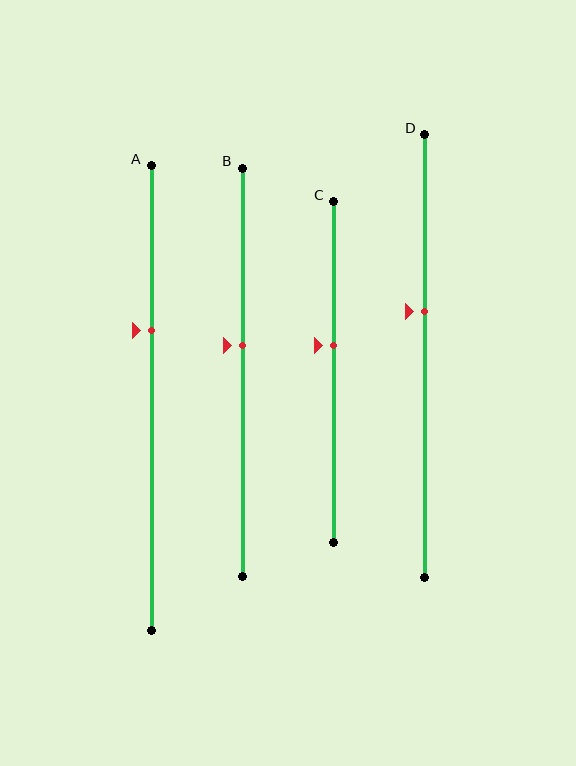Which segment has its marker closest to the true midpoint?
Segment B has its marker closest to the true midpoint.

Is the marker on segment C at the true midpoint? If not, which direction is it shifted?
No, the marker on segment C is shifted upward by about 8% of the segment length.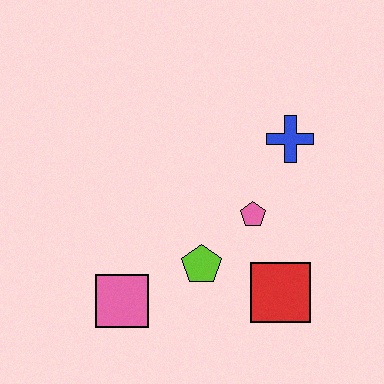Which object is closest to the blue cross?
The pink pentagon is closest to the blue cross.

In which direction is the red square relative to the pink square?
The red square is to the right of the pink square.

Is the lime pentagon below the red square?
No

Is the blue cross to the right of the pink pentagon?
Yes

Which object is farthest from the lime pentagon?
The blue cross is farthest from the lime pentagon.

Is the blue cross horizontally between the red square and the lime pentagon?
No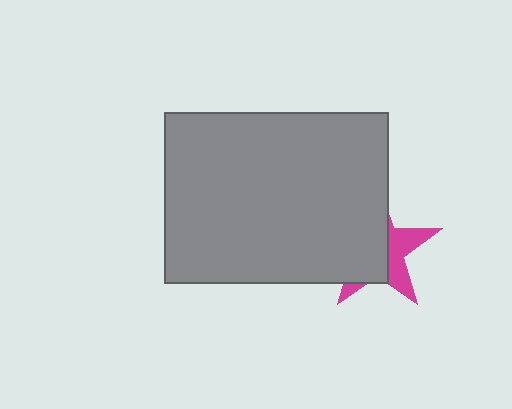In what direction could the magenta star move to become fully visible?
The magenta star could move right. That would shift it out from behind the gray rectangle entirely.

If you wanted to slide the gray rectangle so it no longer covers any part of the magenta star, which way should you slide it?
Slide it left — that is the most direct way to separate the two shapes.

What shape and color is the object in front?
The object in front is a gray rectangle.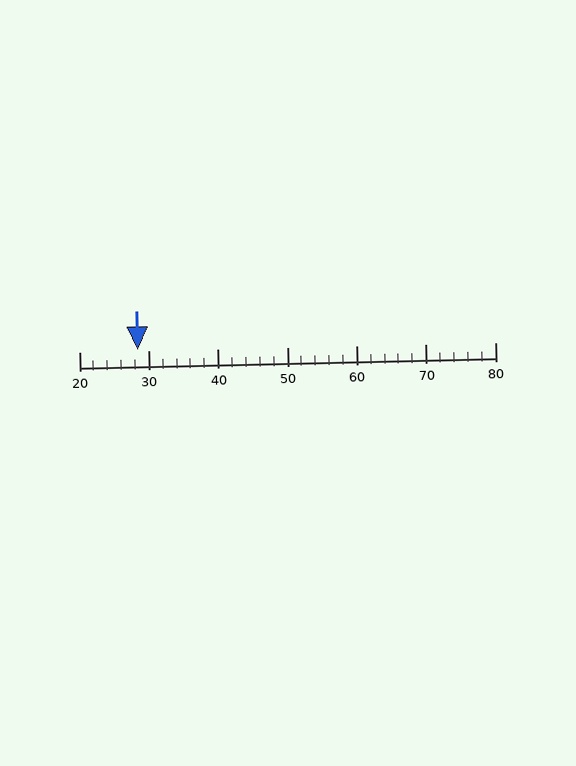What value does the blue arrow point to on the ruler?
The blue arrow points to approximately 28.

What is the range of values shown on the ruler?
The ruler shows values from 20 to 80.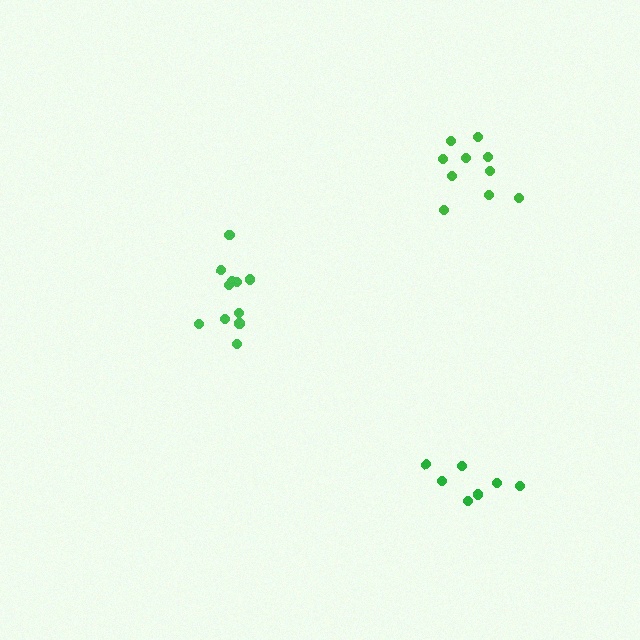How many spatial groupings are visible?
There are 3 spatial groupings.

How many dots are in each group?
Group 1: 10 dots, Group 2: 7 dots, Group 3: 11 dots (28 total).